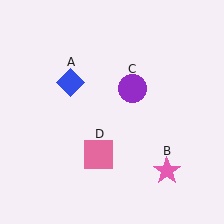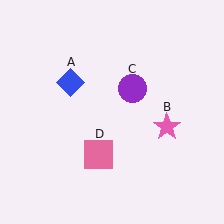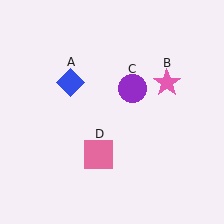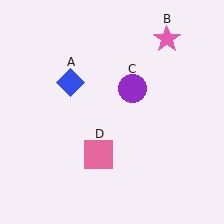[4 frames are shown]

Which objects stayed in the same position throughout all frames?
Blue diamond (object A) and purple circle (object C) and pink square (object D) remained stationary.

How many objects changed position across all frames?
1 object changed position: pink star (object B).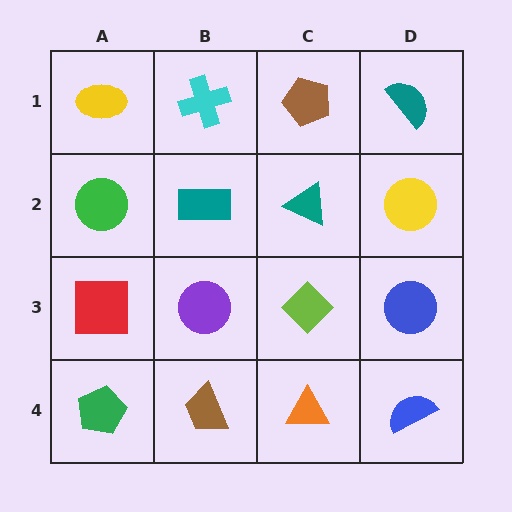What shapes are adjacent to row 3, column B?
A teal rectangle (row 2, column B), a brown trapezoid (row 4, column B), a red square (row 3, column A), a lime diamond (row 3, column C).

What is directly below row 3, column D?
A blue semicircle.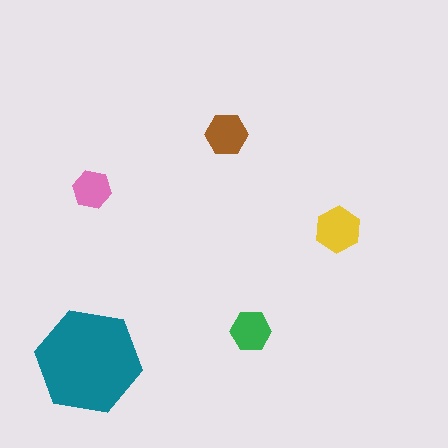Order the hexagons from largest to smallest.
the teal one, the yellow one, the brown one, the green one, the pink one.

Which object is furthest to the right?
The yellow hexagon is rightmost.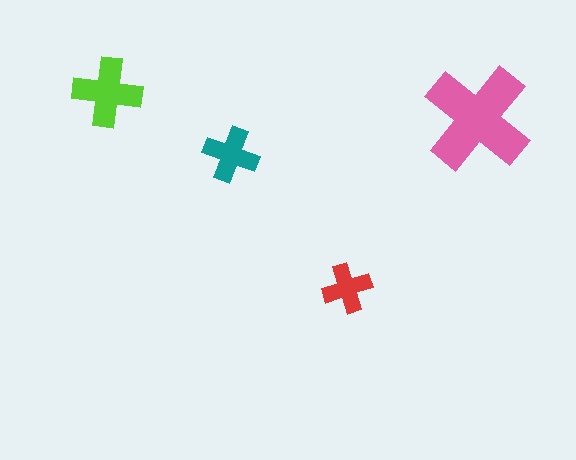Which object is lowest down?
The red cross is bottommost.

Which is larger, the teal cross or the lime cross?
The lime one.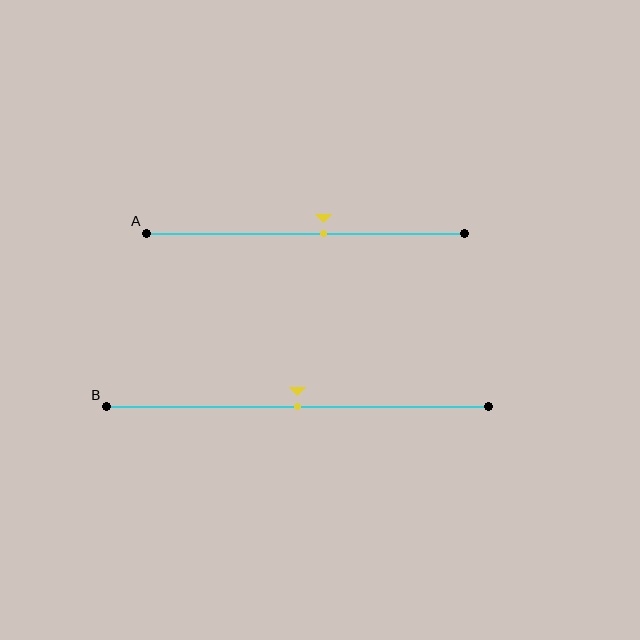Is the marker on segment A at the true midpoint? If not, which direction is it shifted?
No, the marker on segment A is shifted to the right by about 6% of the segment length.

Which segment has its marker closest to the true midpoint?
Segment B has its marker closest to the true midpoint.